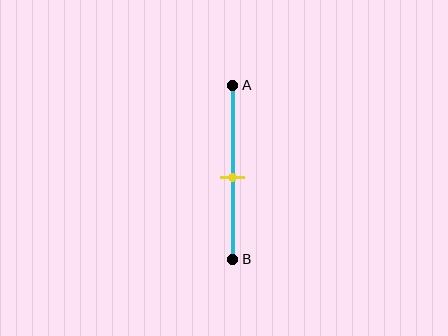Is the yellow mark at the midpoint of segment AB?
Yes, the mark is approximately at the midpoint.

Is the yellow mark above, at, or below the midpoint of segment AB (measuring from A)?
The yellow mark is approximately at the midpoint of segment AB.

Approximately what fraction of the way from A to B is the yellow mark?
The yellow mark is approximately 55% of the way from A to B.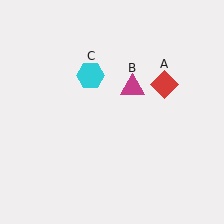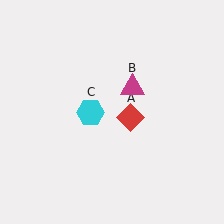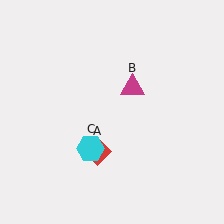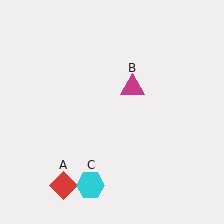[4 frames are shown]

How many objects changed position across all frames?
2 objects changed position: red diamond (object A), cyan hexagon (object C).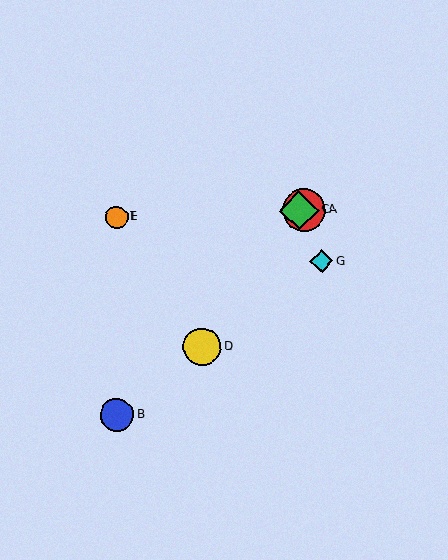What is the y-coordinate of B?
Object B is at y≈415.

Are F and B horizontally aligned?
No, F is at y≈217 and B is at y≈415.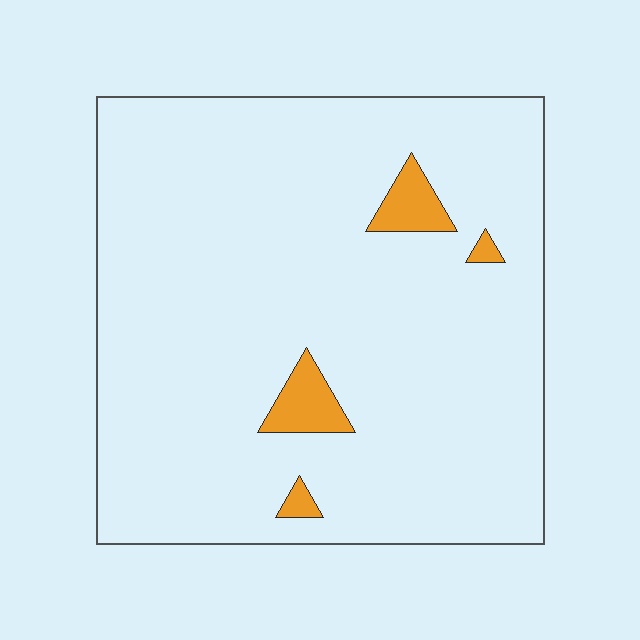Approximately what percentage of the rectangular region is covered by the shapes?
Approximately 5%.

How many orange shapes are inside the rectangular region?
4.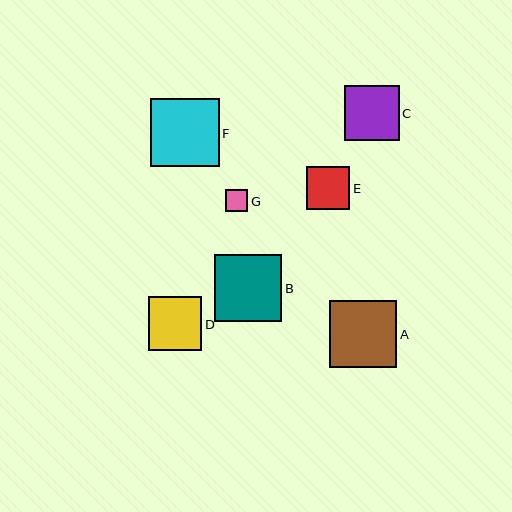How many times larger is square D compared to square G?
Square D is approximately 2.4 times the size of square G.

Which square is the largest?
Square F is the largest with a size of approximately 68 pixels.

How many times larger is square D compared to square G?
Square D is approximately 2.4 times the size of square G.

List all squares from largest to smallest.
From largest to smallest: F, A, B, C, D, E, G.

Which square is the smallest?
Square G is the smallest with a size of approximately 22 pixels.